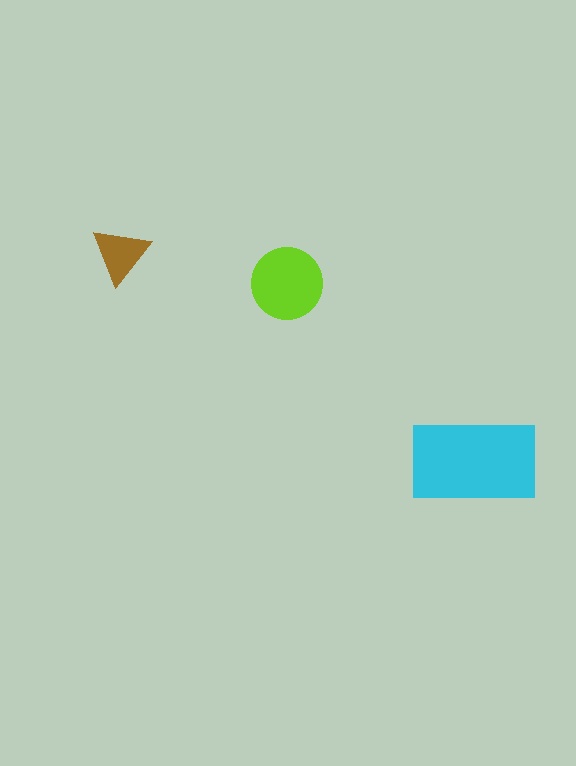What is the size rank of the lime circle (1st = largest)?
2nd.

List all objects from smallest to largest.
The brown triangle, the lime circle, the cyan rectangle.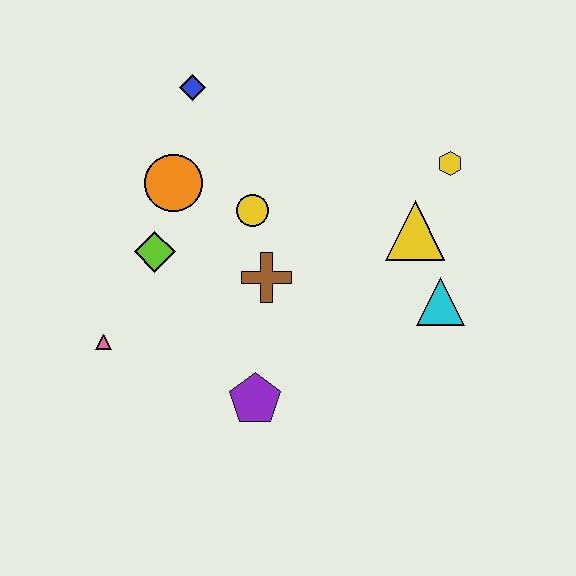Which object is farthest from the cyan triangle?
The pink triangle is farthest from the cyan triangle.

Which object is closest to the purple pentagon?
The brown cross is closest to the purple pentagon.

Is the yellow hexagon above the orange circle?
Yes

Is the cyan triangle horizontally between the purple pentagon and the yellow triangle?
No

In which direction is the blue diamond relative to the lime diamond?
The blue diamond is above the lime diamond.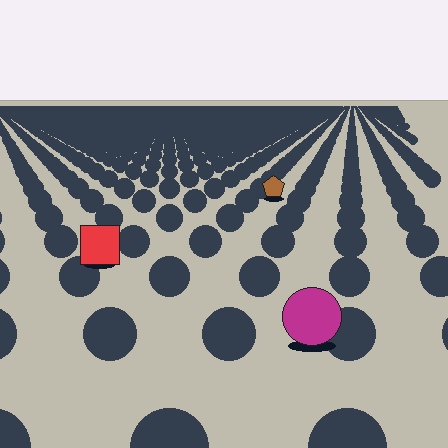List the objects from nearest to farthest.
From nearest to farthest: the magenta circle, the red square, the brown pentagon.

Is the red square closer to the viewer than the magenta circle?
No. The magenta circle is closer — you can tell from the texture gradient: the ground texture is coarser near it.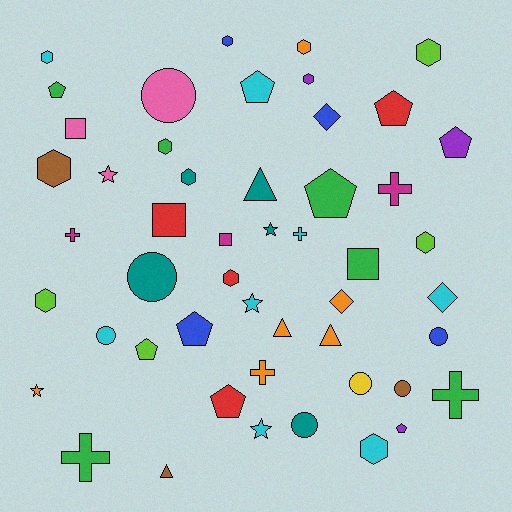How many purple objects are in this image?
There are 3 purple objects.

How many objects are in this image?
There are 50 objects.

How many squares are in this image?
There are 4 squares.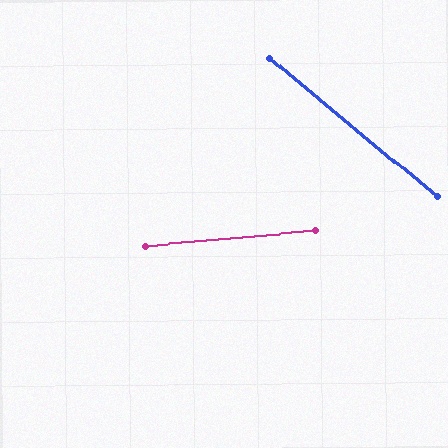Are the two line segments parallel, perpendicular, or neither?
Neither parallel nor perpendicular — they differ by about 45°.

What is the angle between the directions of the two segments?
Approximately 45 degrees.